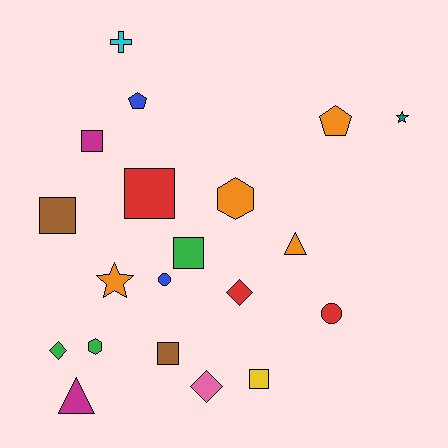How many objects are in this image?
There are 20 objects.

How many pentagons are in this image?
There are 2 pentagons.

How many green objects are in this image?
There are 3 green objects.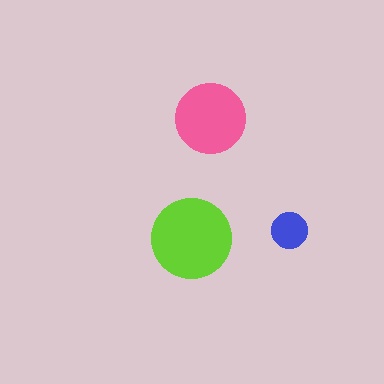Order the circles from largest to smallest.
the lime one, the pink one, the blue one.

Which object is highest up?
The pink circle is topmost.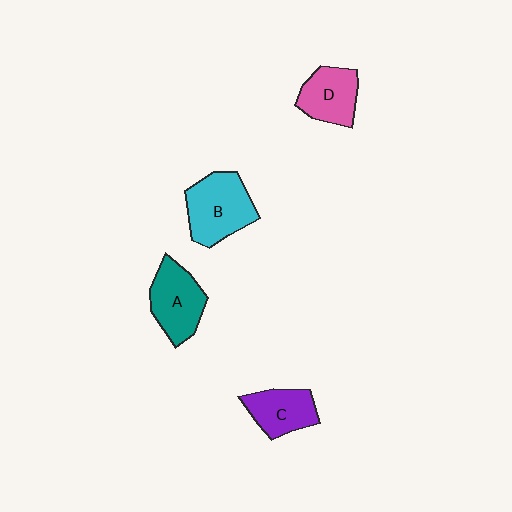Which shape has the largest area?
Shape B (cyan).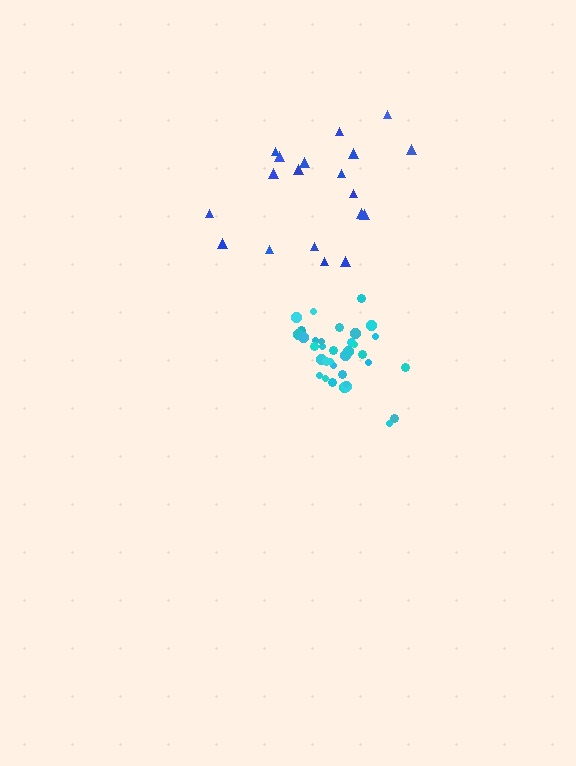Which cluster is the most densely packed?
Cyan.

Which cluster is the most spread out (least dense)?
Blue.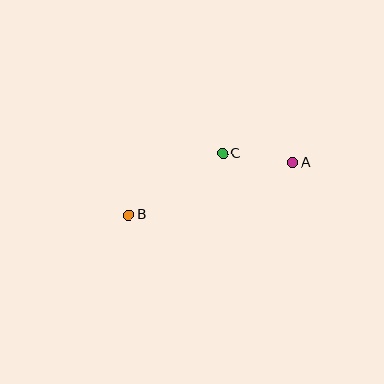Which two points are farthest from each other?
Points A and B are farthest from each other.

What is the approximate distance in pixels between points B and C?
The distance between B and C is approximately 112 pixels.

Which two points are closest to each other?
Points A and C are closest to each other.